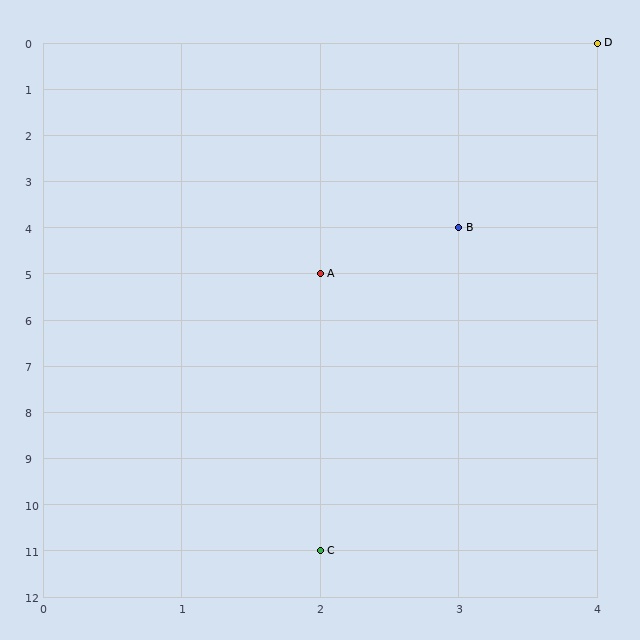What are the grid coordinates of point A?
Point A is at grid coordinates (2, 5).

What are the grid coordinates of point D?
Point D is at grid coordinates (4, 0).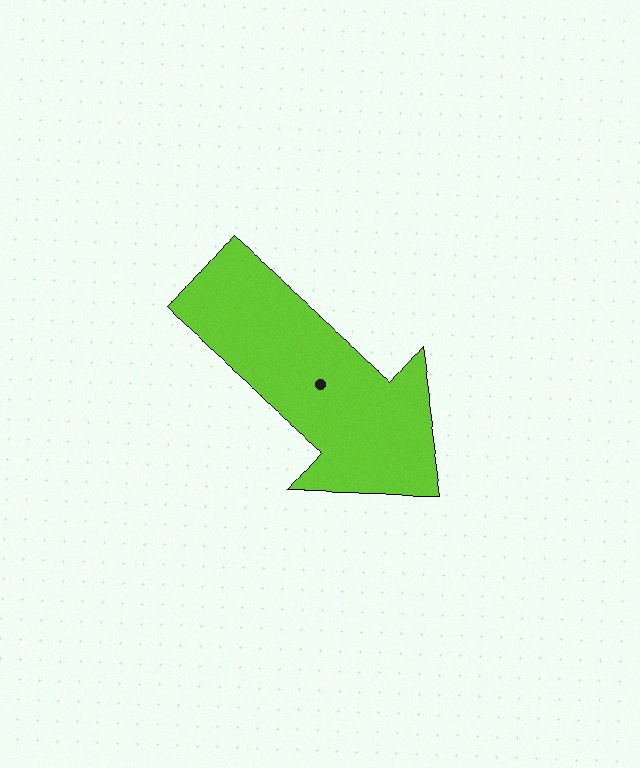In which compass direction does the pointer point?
Southeast.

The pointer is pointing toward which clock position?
Roughly 4 o'clock.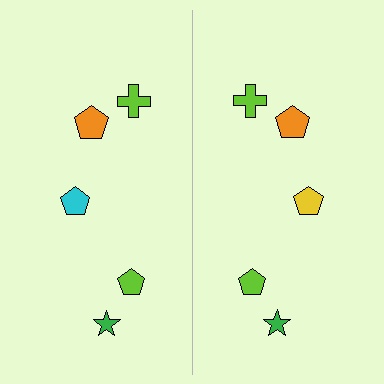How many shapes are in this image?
There are 10 shapes in this image.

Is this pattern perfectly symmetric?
No, the pattern is not perfectly symmetric. The yellow pentagon on the right side breaks the symmetry — its mirror counterpart is cyan.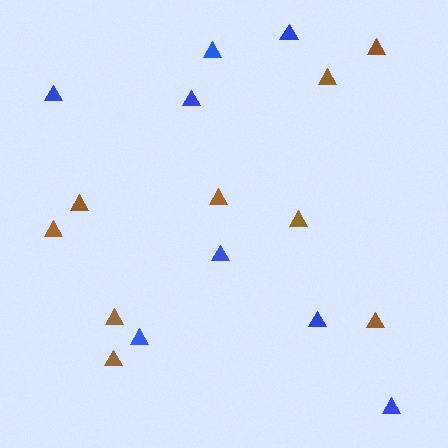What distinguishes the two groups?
There are 2 groups: one group of brown triangles (9) and one group of blue triangles (8).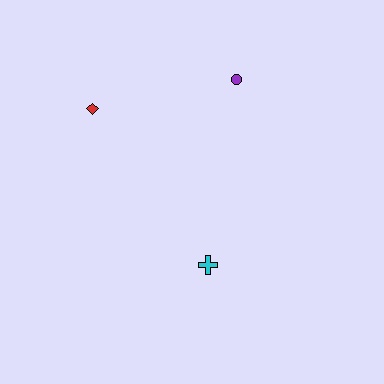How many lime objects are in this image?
There are no lime objects.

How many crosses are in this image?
There is 1 cross.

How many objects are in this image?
There are 3 objects.